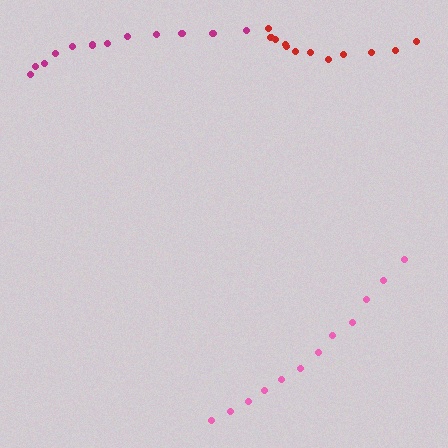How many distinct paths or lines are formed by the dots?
There are 3 distinct paths.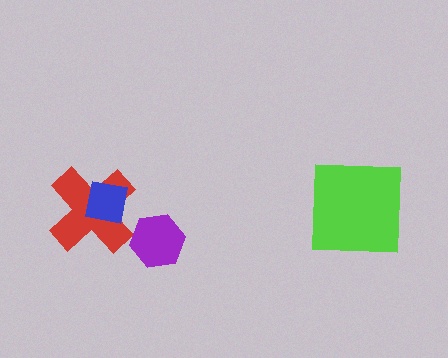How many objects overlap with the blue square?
1 object overlaps with the blue square.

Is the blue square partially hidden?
No, no other shape covers it.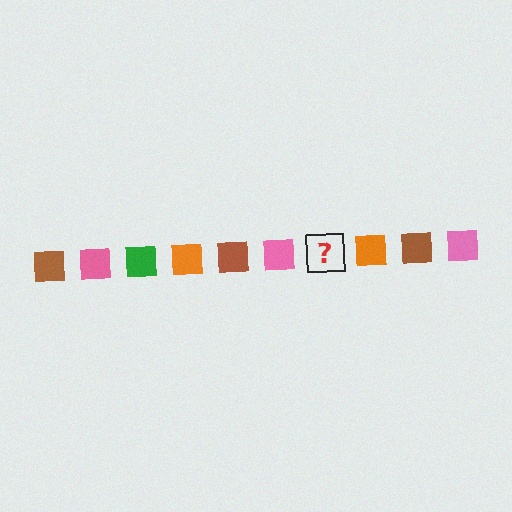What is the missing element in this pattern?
The missing element is a green square.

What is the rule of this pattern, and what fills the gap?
The rule is that the pattern cycles through brown, pink, green, orange squares. The gap should be filled with a green square.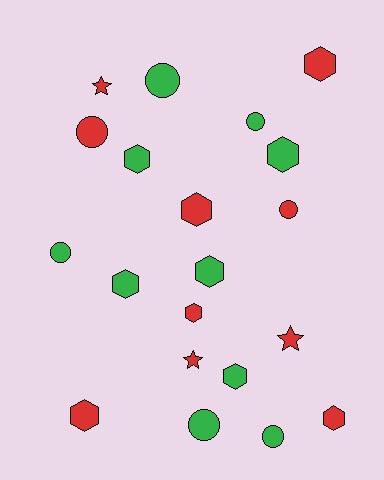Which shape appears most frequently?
Hexagon, with 10 objects.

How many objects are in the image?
There are 20 objects.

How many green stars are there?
There are no green stars.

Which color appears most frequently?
Red, with 10 objects.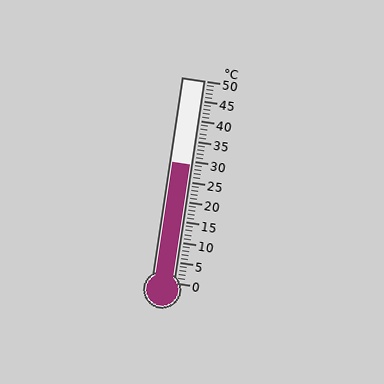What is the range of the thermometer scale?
The thermometer scale ranges from 0°C to 50°C.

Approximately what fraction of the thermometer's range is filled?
The thermometer is filled to approximately 60% of its range.